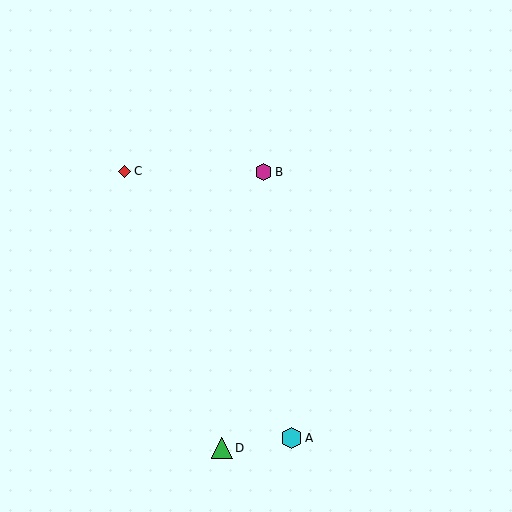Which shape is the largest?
The green triangle (labeled D) is the largest.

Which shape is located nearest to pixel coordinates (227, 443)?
The green triangle (labeled D) at (222, 448) is nearest to that location.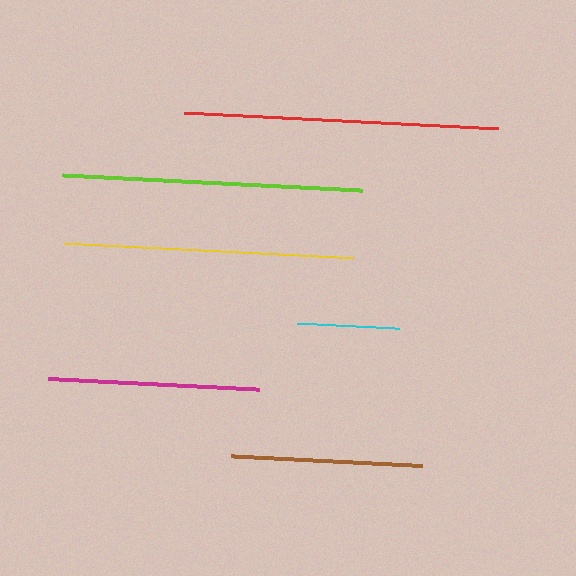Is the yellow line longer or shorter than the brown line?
The yellow line is longer than the brown line.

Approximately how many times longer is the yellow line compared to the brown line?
The yellow line is approximately 1.5 times the length of the brown line.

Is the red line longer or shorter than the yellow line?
The red line is longer than the yellow line.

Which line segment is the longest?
The red line is the longest at approximately 315 pixels.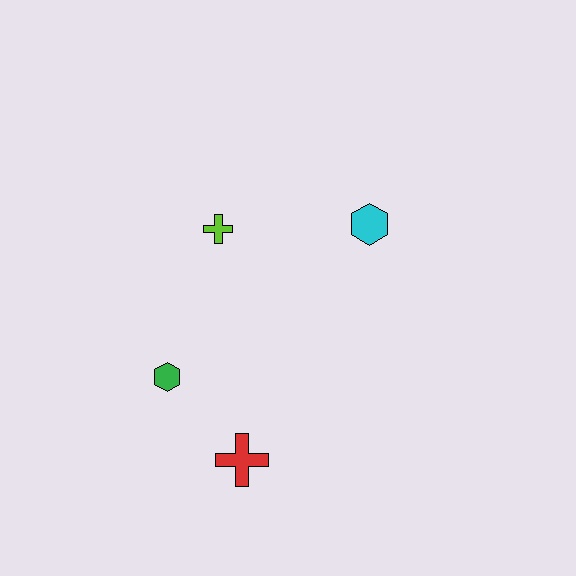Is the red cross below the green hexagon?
Yes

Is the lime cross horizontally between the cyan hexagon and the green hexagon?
Yes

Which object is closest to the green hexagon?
The red cross is closest to the green hexagon.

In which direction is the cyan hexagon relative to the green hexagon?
The cyan hexagon is to the right of the green hexagon.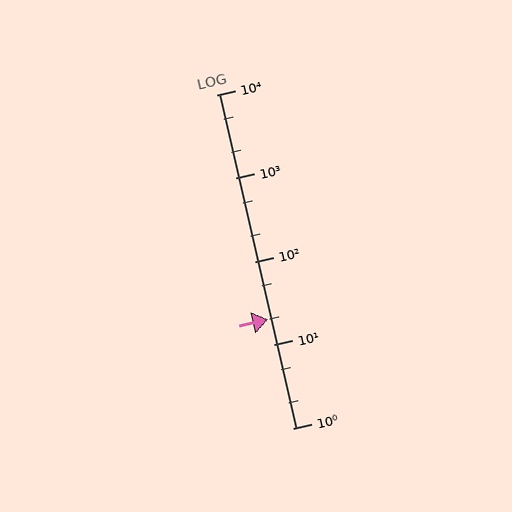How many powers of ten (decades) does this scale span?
The scale spans 4 decades, from 1 to 10000.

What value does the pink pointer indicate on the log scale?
The pointer indicates approximately 20.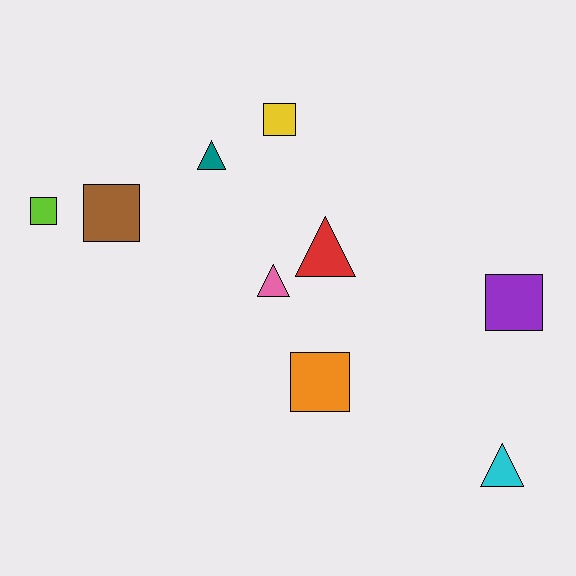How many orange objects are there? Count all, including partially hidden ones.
There is 1 orange object.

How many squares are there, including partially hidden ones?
There are 5 squares.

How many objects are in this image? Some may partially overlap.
There are 9 objects.